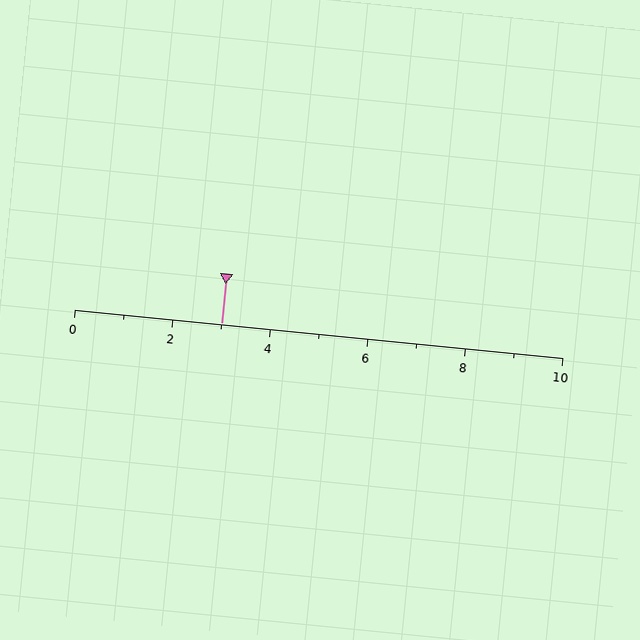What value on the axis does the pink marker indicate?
The marker indicates approximately 3.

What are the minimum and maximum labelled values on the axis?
The axis runs from 0 to 10.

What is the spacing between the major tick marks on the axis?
The major ticks are spaced 2 apart.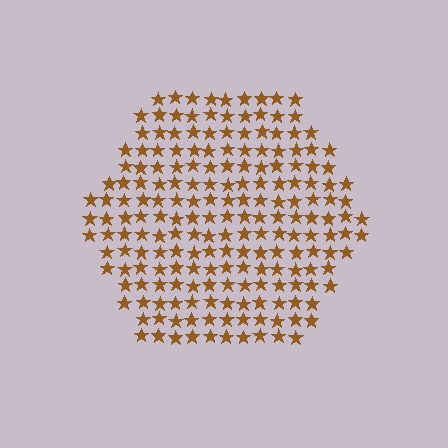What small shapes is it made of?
It is made of small stars.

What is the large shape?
The large shape is a hexagon.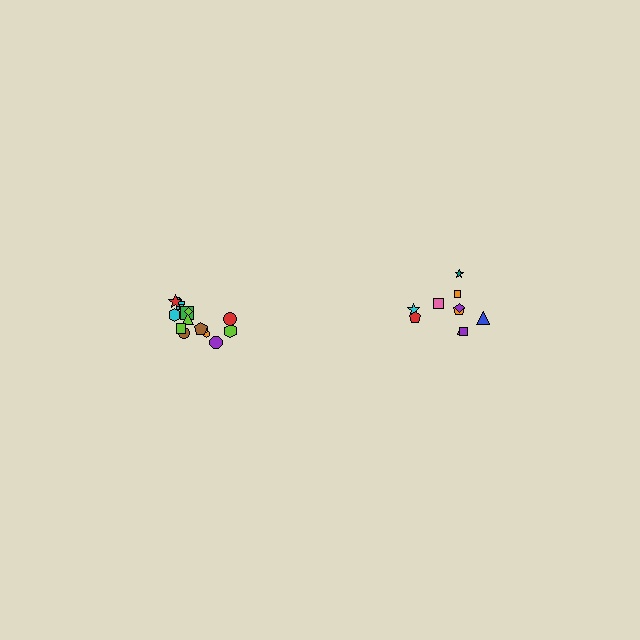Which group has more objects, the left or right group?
The left group.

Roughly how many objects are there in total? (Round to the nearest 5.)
Roughly 25 objects in total.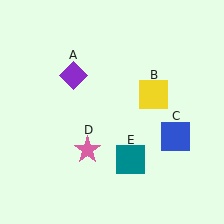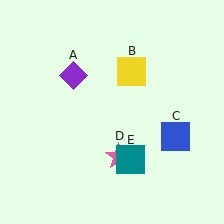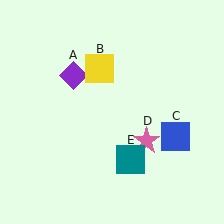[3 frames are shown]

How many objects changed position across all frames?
2 objects changed position: yellow square (object B), pink star (object D).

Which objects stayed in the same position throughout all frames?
Purple diamond (object A) and blue square (object C) and teal square (object E) remained stationary.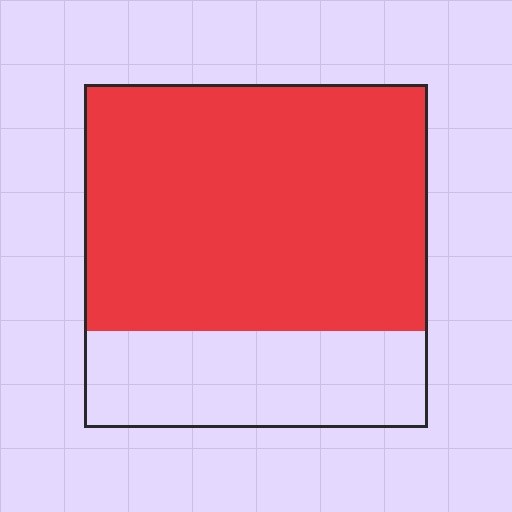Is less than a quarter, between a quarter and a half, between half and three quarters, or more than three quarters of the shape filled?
Between half and three quarters.